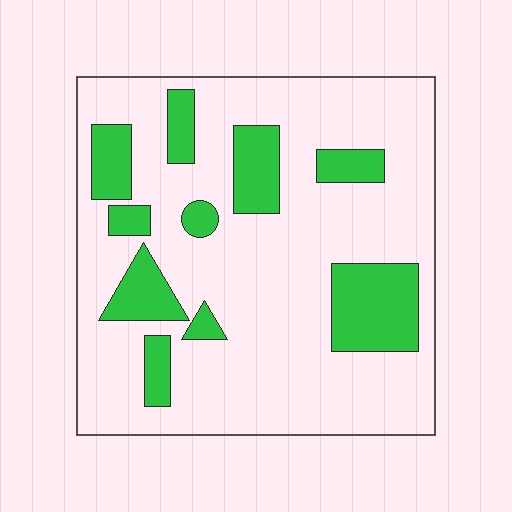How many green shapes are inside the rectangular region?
10.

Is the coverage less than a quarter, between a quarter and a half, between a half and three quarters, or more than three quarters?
Less than a quarter.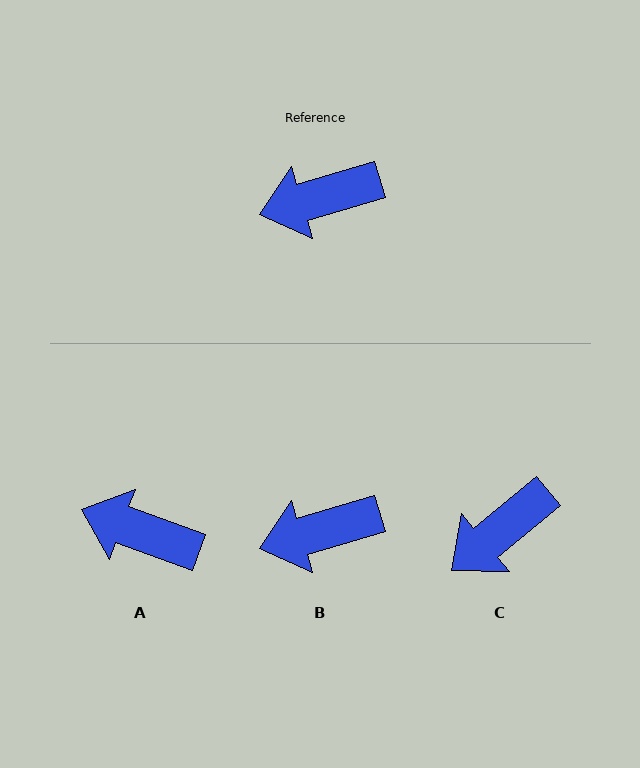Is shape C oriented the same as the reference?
No, it is off by about 23 degrees.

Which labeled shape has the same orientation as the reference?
B.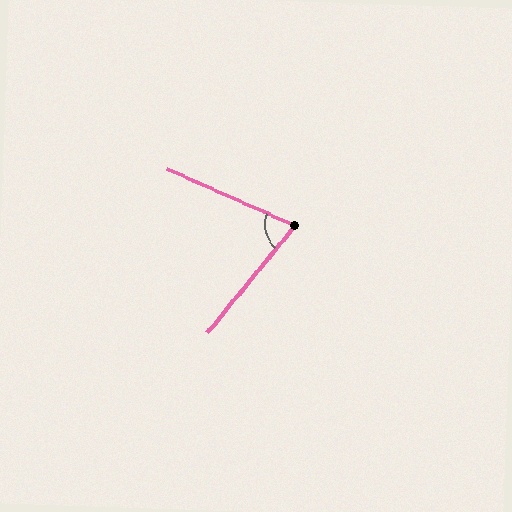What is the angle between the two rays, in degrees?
Approximately 75 degrees.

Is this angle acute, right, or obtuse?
It is acute.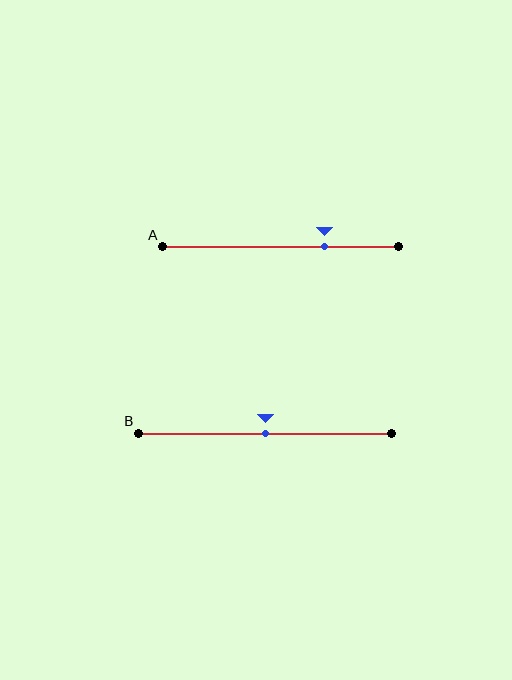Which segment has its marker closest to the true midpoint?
Segment B has its marker closest to the true midpoint.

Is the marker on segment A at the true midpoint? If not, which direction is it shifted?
No, the marker on segment A is shifted to the right by about 19% of the segment length.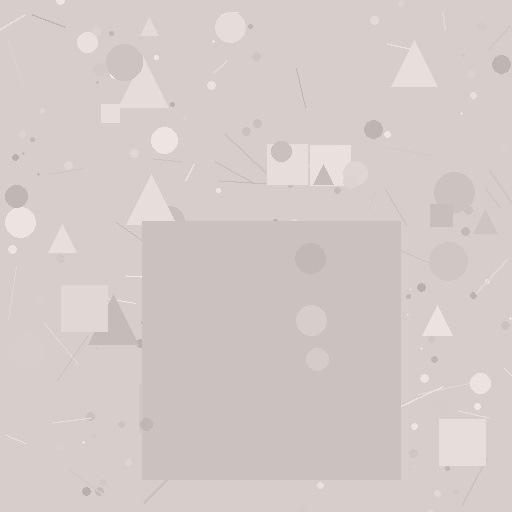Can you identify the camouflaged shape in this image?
The camouflaged shape is a square.